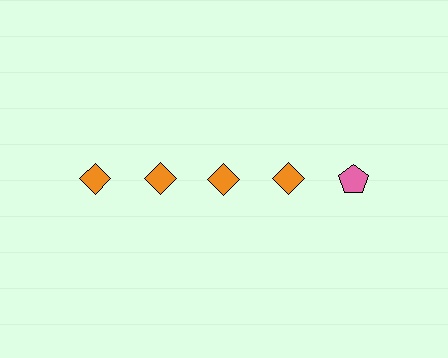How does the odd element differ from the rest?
It differs in both color (pink instead of orange) and shape (pentagon instead of diamond).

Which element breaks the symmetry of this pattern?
The pink pentagon in the top row, rightmost column breaks the symmetry. All other shapes are orange diamonds.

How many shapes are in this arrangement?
There are 5 shapes arranged in a grid pattern.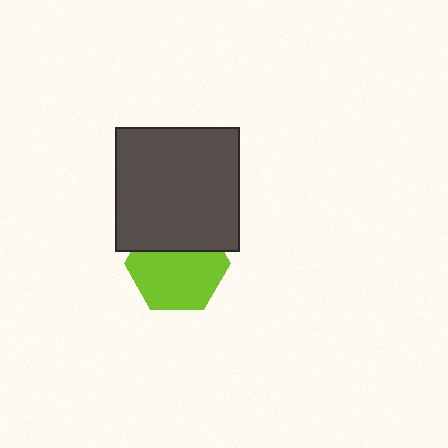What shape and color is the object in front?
The object in front is a dark gray square.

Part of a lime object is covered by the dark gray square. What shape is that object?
It is a hexagon.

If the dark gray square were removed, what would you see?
You would see the complete lime hexagon.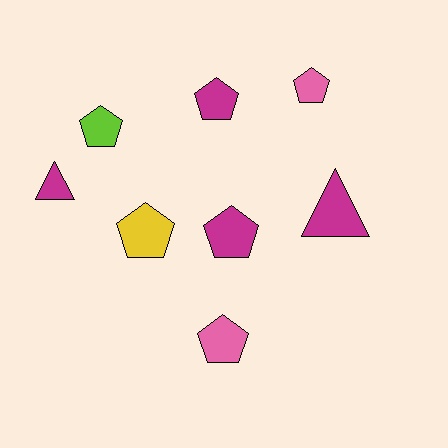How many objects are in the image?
There are 8 objects.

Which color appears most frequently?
Magenta, with 4 objects.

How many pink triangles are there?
There are no pink triangles.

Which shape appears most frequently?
Pentagon, with 6 objects.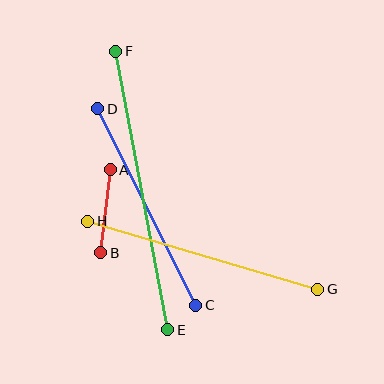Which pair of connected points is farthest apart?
Points E and F are farthest apart.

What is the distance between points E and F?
The distance is approximately 283 pixels.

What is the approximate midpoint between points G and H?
The midpoint is at approximately (203, 255) pixels.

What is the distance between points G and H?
The distance is approximately 240 pixels.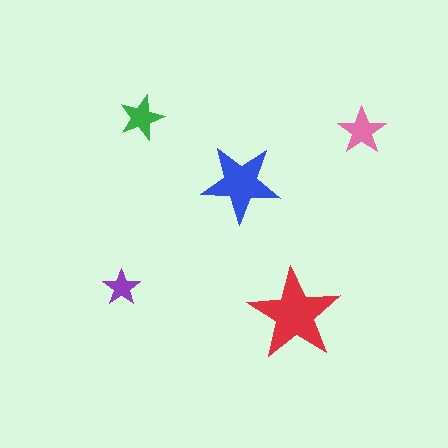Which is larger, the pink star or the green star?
The pink one.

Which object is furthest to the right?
The pink star is rightmost.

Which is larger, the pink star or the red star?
The red one.